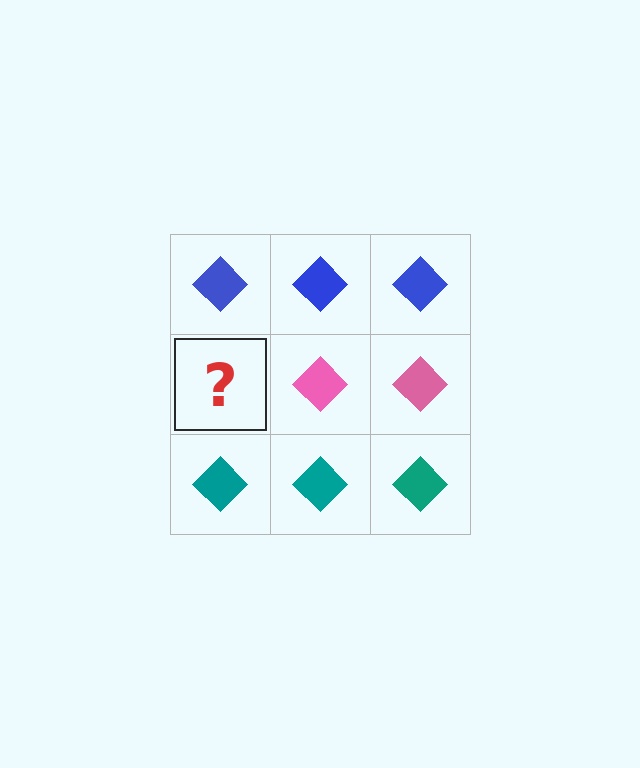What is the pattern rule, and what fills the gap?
The rule is that each row has a consistent color. The gap should be filled with a pink diamond.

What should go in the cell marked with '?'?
The missing cell should contain a pink diamond.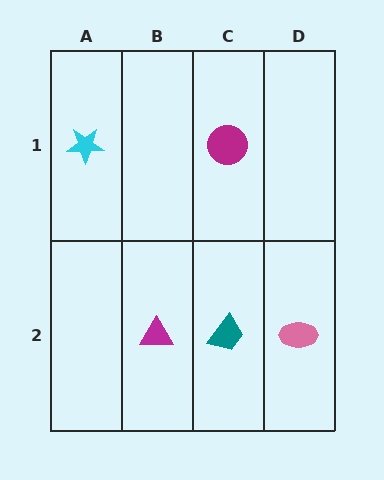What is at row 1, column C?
A magenta circle.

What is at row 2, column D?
A pink ellipse.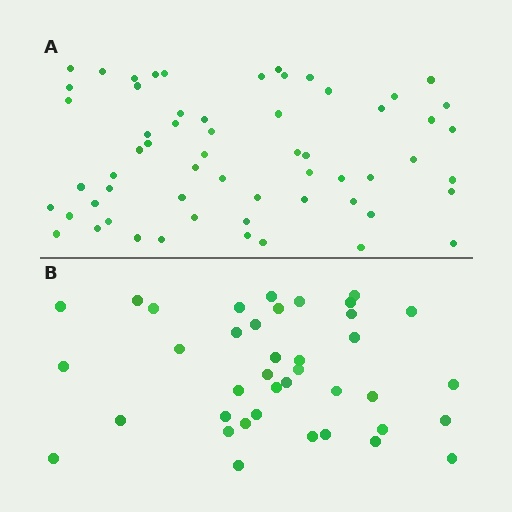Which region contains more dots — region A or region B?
Region A (the top region) has more dots.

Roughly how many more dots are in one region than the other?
Region A has approximately 20 more dots than region B.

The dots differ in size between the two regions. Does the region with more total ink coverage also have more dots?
No. Region B has more total ink coverage because its dots are larger, but region A actually contains more individual dots. Total area can be misleading — the number of items is what matters here.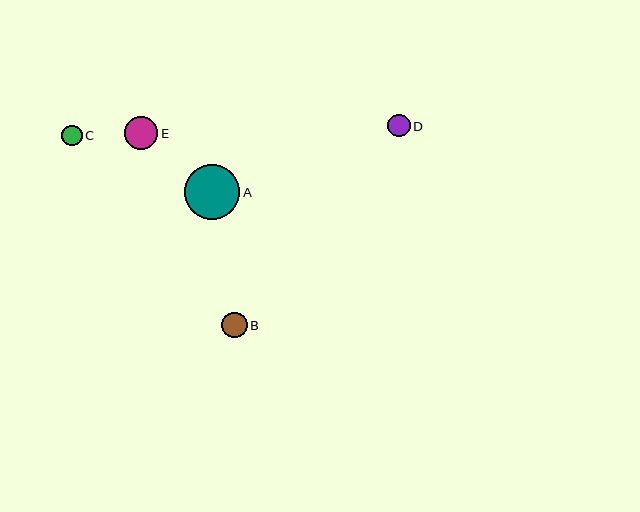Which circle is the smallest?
Circle C is the smallest with a size of approximately 20 pixels.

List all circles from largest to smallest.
From largest to smallest: A, E, B, D, C.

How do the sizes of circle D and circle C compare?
Circle D and circle C are approximately the same size.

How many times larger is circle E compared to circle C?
Circle E is approximately 1.6 times the size of circle C.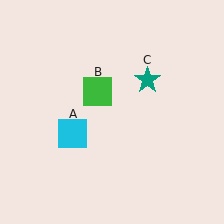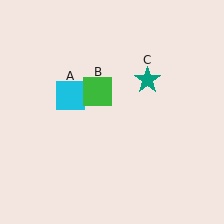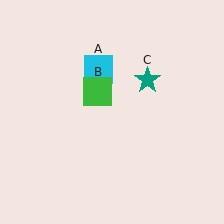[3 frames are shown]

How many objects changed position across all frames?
1 object changed position: cyan square (object A).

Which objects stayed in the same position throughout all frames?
Green square (object B) and teal star (object C) remained stationary.